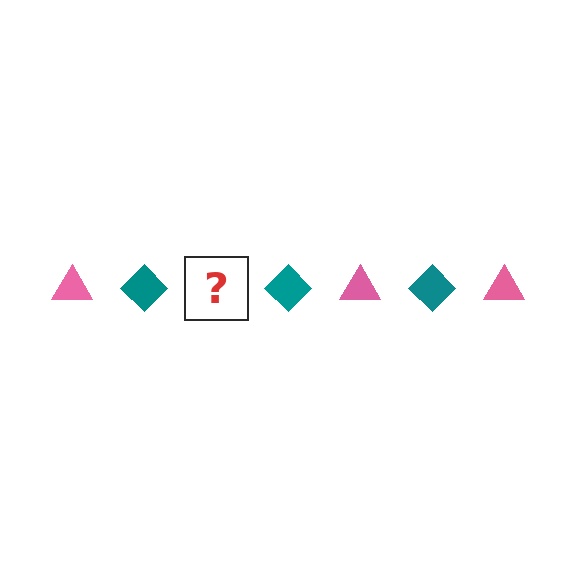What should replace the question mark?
The question mark should be replaced with a pink triangle.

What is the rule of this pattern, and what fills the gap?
The rule is that the pattern alternates between pink triangle and teal diamond. The gap should be filled with a pink triangle.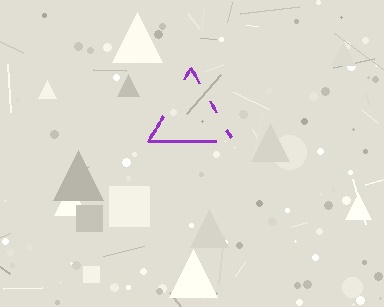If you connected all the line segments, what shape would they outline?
They would outline a triangle.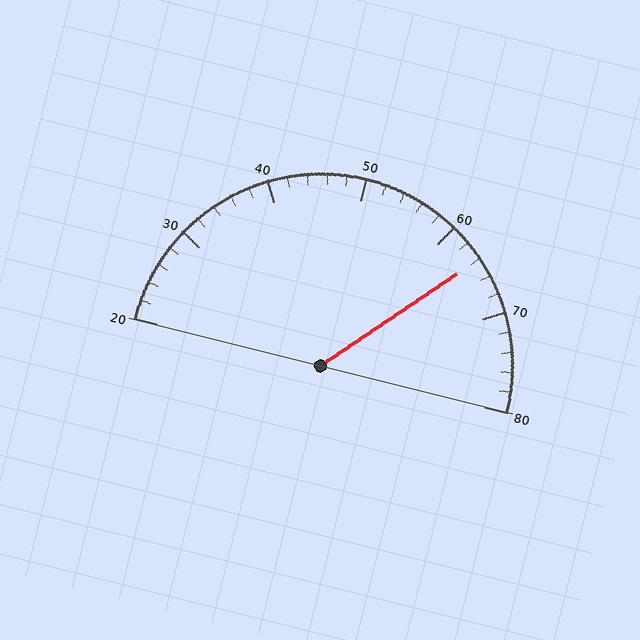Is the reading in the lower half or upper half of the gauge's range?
The reading is in the upper half of the range (20 to 80).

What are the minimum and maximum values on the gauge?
The gauge ranges from 20 to 80.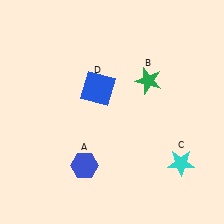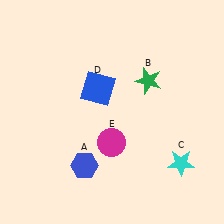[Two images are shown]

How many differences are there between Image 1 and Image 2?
There is 1 difference between the two images.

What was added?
A magenta circle (E) was added in Image 2.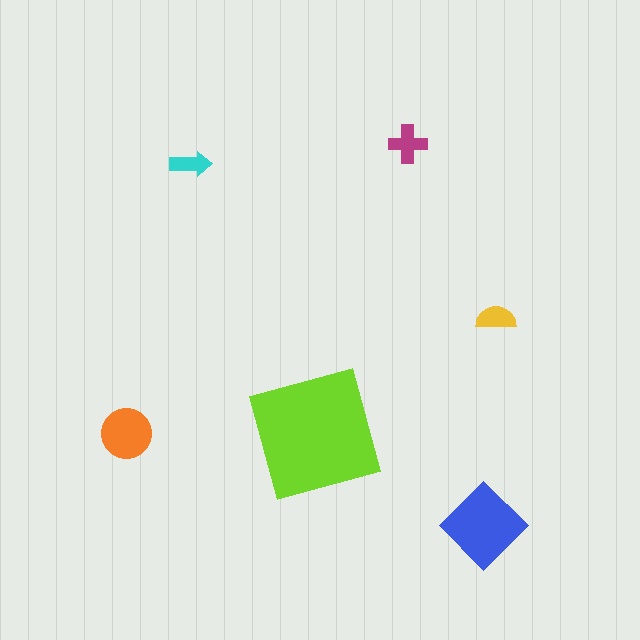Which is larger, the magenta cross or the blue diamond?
The blue diamond.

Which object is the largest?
The lime square.